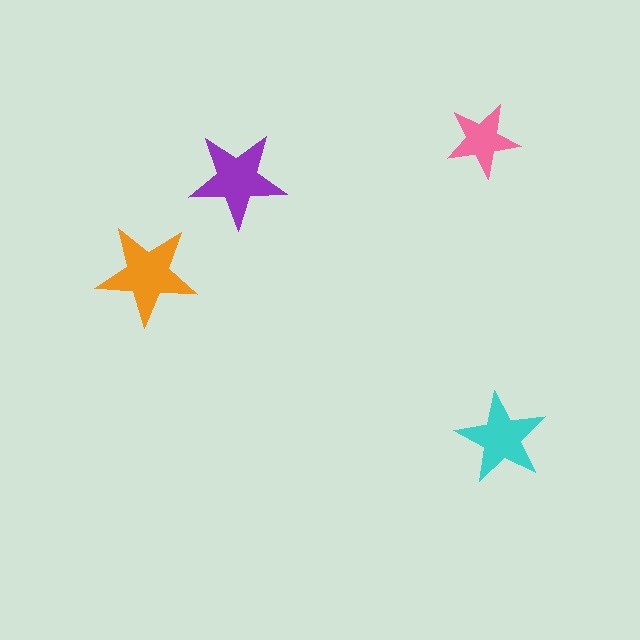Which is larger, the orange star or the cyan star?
The orange one.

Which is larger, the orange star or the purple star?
The orange one.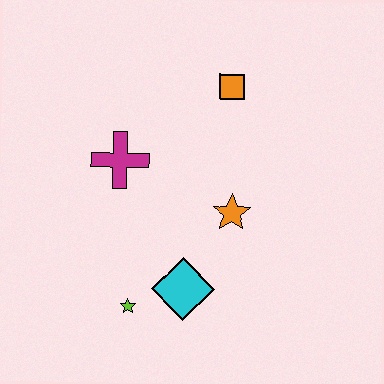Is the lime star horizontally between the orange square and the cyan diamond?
No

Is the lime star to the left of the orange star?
Yes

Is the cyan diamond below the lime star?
No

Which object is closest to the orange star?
The cyan diamond is closest to the orange star.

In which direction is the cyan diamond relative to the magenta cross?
The cyan diamond is below the magenta cross.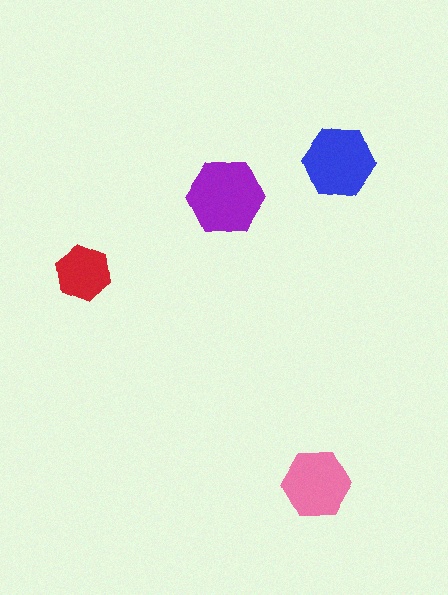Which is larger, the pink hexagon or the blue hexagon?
The blue one.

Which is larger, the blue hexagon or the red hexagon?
The blue one.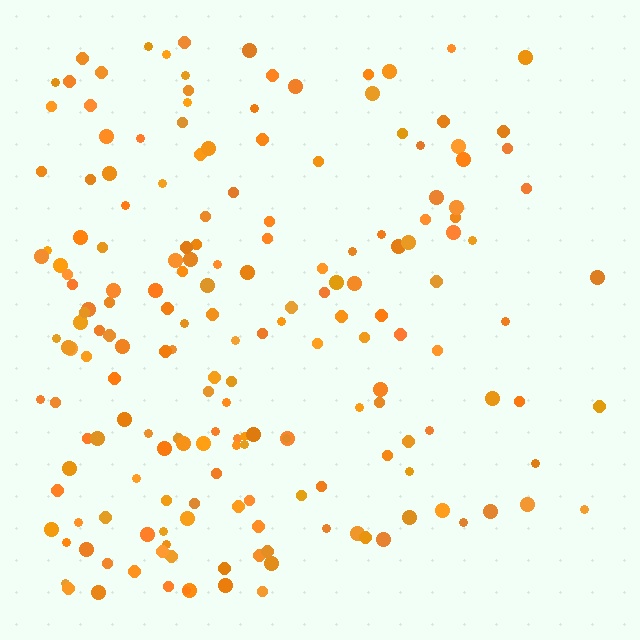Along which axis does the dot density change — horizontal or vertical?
Horizontal.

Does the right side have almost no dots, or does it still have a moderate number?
Still a moderate number, just noticeably fewer than the left.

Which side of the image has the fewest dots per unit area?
The right.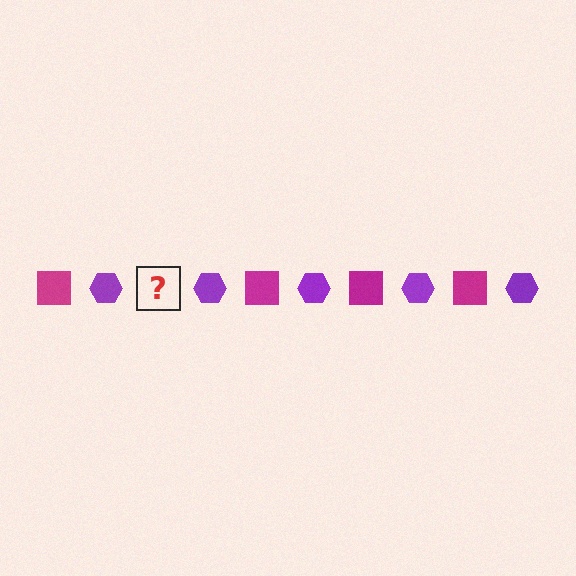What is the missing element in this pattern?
The missing element is a magenta square.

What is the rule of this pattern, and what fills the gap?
The rule is that the pattern alternates between magenta square and purple hexagon. The gap should be filled with a magenta square.